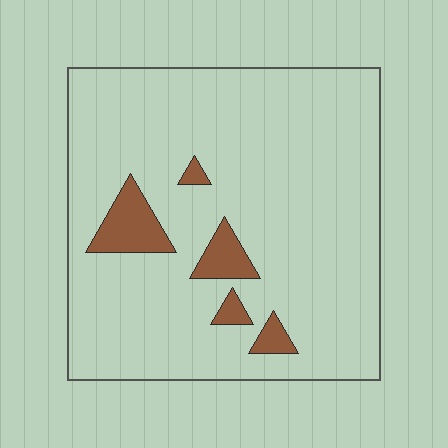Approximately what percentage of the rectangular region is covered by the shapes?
Approximately 10%.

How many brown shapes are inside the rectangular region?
5.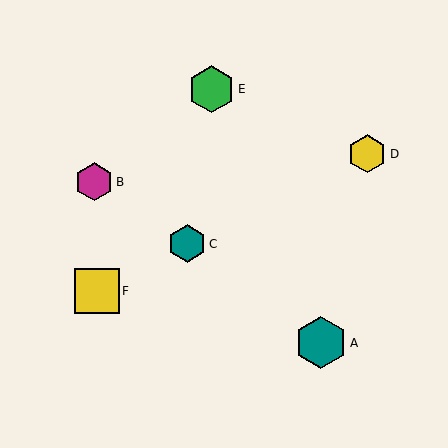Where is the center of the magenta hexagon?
The center of the magenta hexagon is at (94, 182).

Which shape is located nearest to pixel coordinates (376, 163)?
The yellow hexagon (labeled D) at (367, 154) is nearest to that location.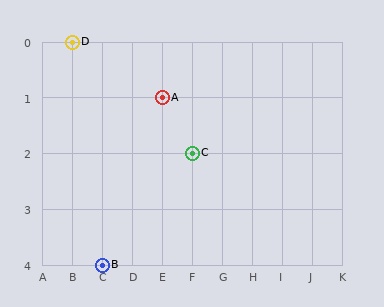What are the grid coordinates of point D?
Point D is at grid coordinates (B, 0).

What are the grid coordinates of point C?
Point C is at grid coordinates (F, 2).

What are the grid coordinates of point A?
Point A is at grid coordinates (E, 1).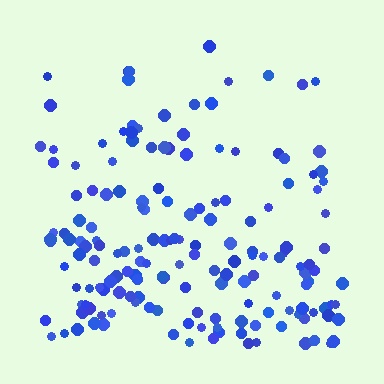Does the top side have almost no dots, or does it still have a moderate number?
Still a moderate number, just noticeably fewer than the bottom.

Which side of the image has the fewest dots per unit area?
The top.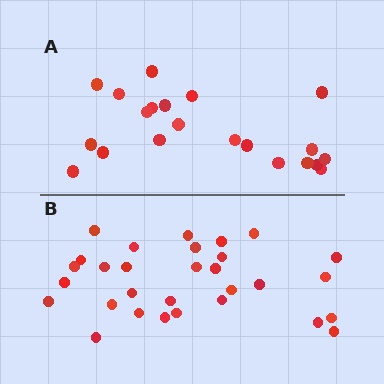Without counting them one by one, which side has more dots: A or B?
Region B (the bottom region) has more dots.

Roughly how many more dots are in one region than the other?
Region B has roughly 8 or so more dots than region A.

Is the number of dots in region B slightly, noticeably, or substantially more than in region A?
Region B has noticeably more, but not dramatically so. The ratio is roughly 1.4 to 1.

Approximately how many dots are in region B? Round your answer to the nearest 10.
About 30 dots.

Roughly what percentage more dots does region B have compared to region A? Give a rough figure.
About 45% more.